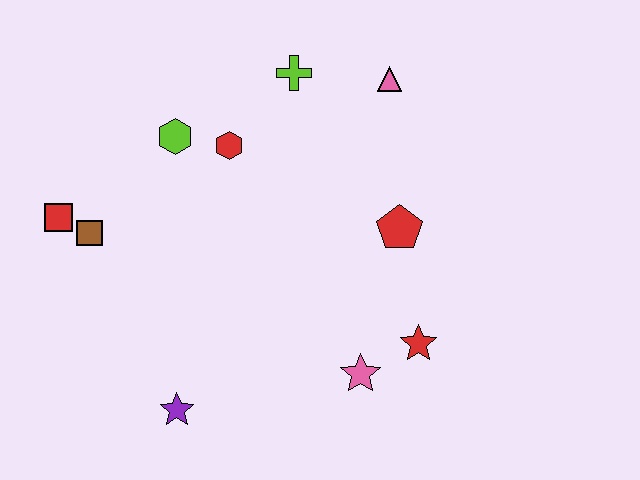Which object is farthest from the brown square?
The red star is farthest from the brown square.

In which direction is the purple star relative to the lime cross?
The purple star is below the lime cross.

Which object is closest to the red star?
The pink star is closest to the red star.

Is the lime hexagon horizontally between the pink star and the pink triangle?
No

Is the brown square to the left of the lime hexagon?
Yes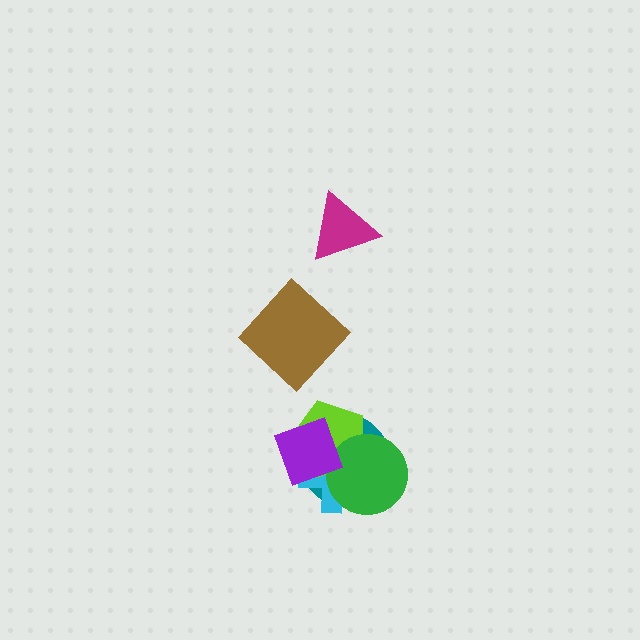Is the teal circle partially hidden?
Yes, it is partially covered by another shape.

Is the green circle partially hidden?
Yes, it is partially covered by another shape.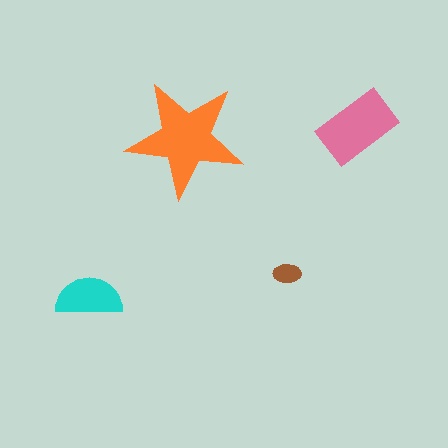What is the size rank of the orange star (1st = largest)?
1st.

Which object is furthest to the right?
The pink rectangle is rightmost.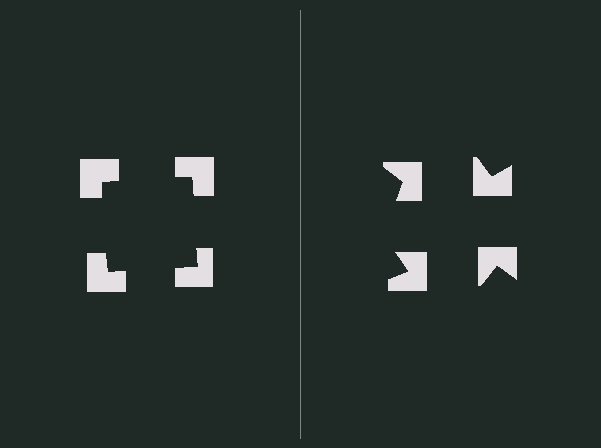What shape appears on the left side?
An illusory square.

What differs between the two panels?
The notched squares are positioned identically on both sides; only the wedge orientations differ. On the left they align to a square; on the right they are misaligned.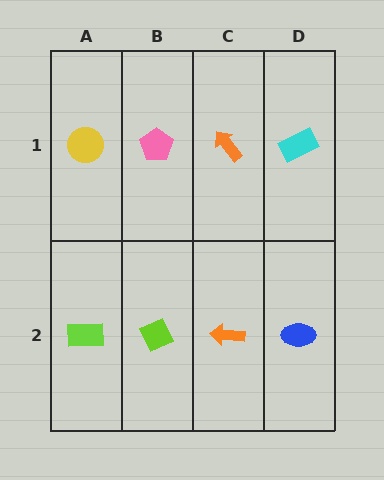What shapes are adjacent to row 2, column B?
A pink pentagon (row 1, column B), a lime rectangle (row 2, column A), an orange arrow (row 2, column C).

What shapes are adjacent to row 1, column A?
A lime rectangle (row 2, column A), a pink pentagon (row 1, column B).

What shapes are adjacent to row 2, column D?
A cyan rectangle (row 1, column D), an orange arrow (row 2, column C).